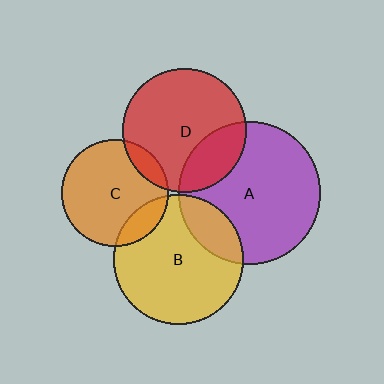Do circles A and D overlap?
Yes.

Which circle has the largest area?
Circle A (purple).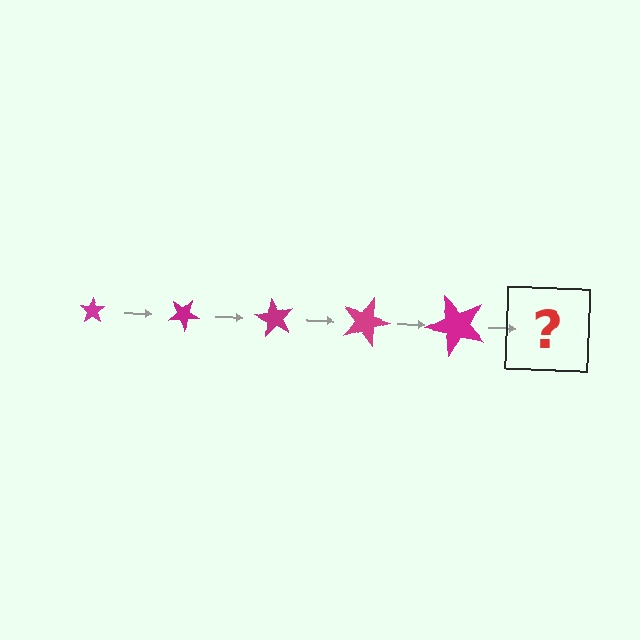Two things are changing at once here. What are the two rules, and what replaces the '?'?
The two rules are that the star grows larger each step and it rotates 30 degrees each step. The '?' should be a star, larger than the previous one and rotated 150 degrees from the start.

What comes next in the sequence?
The next element should be a star, larger than the previous one and rotated 150 degrees from the start.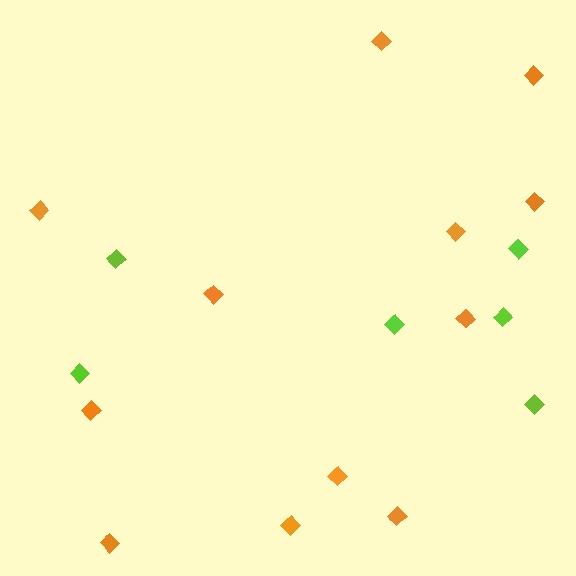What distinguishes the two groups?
There are 2 groups: one group of orange diamonds (12) and one group of lime diamonds (6).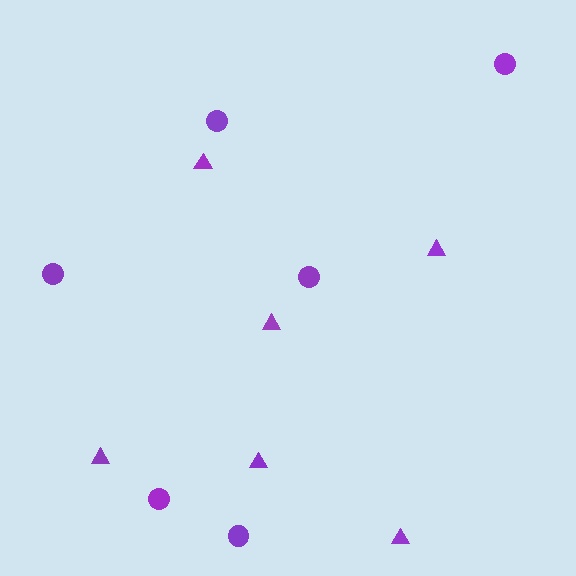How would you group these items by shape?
There are 2 groups: one group of triangles (6) and one group of circles (6).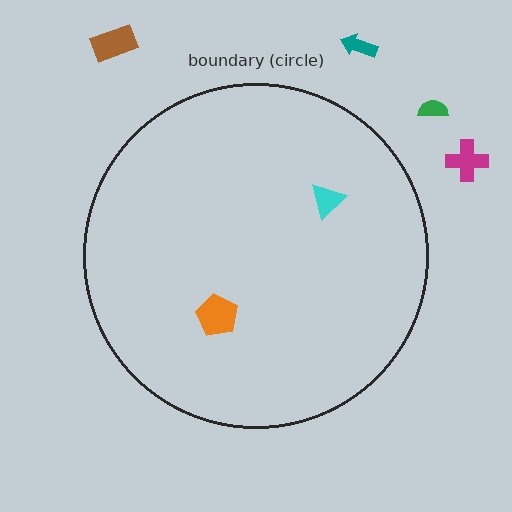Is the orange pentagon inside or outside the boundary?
Inside.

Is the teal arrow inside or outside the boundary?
Outside.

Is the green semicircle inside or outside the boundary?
Outside.